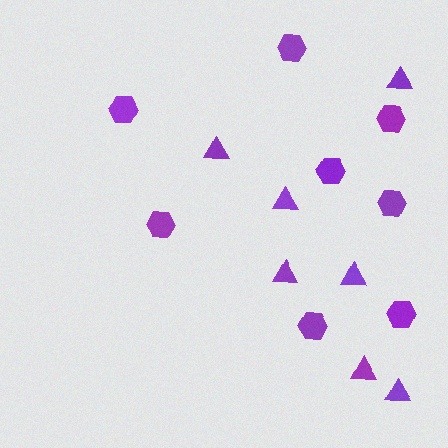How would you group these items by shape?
There are 2 groups: one group of hexagons (8) and one group of triangles (7).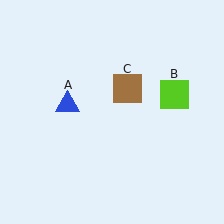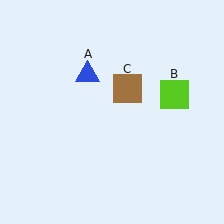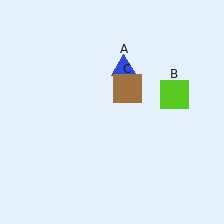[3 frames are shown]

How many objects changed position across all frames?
1 object changed position: blue triangle (object A).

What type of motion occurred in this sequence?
The blue triangle (object A) rotated clockwise around the center of the scene.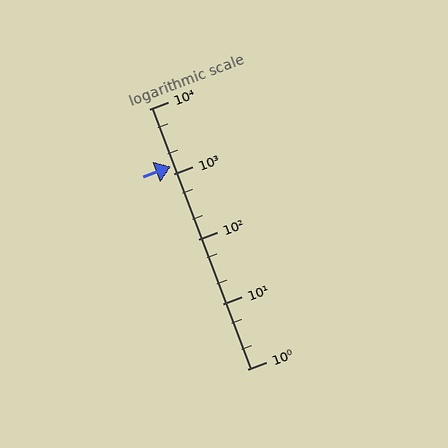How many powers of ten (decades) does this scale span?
The scale spans 4 decades, from 1 to 10000.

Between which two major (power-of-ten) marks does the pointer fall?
The pointer is between 1000 and 10000.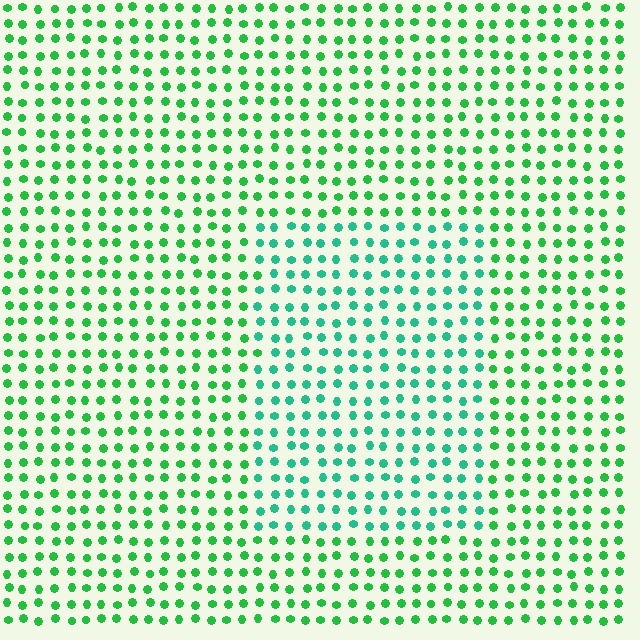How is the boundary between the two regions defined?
The boundary is defined purely by a slight shift in hue (about 30 degrees). Spacing, size, and orientation are identical on both sides.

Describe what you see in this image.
The image is filled with small green elements in a uniform arrangement. A rectangle-shaped region is visible where the elements are tinted to a slightly different hue, forming a subtle color boundary.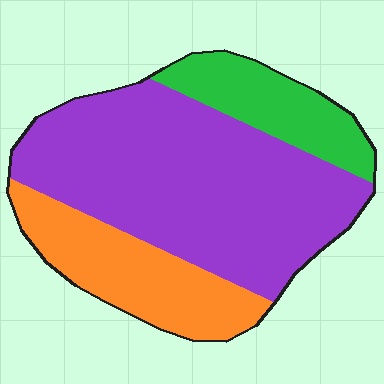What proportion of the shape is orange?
Orange covers 23% of the shape.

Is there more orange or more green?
Orange.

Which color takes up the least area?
Green, at roughly 15%.